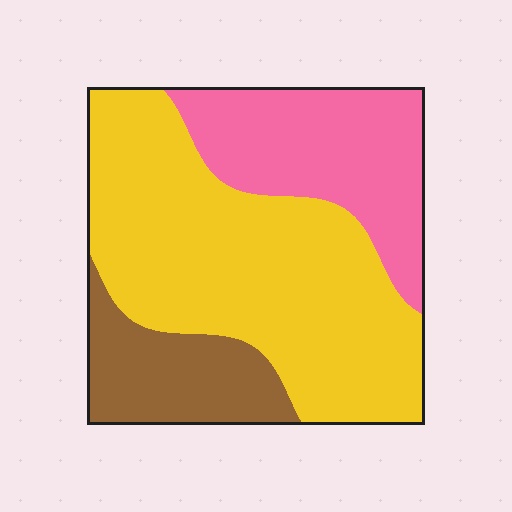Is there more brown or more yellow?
Yellow.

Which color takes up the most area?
Yellow, at roughly 55%.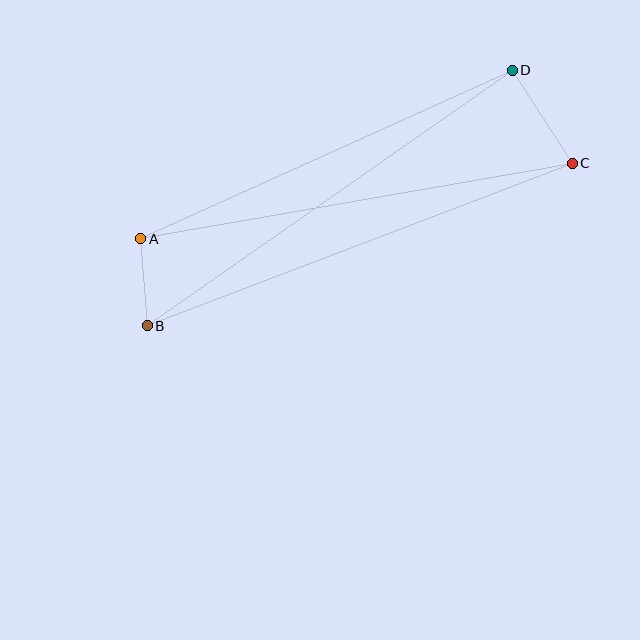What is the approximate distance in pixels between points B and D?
The distance between B and D is approximately 446 pixels.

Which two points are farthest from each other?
Points B and C are farthest from each other.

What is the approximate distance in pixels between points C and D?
The distance between C and D is approximately 110 pixels.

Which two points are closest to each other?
Points A and B are closest to each other.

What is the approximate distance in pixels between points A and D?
The distance between A and D is approximately 408 pixels.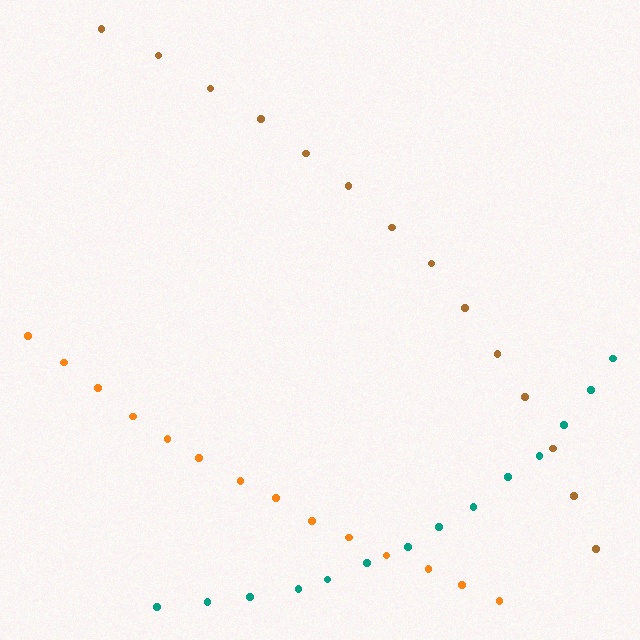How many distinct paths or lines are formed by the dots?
There are 3 distinct paths.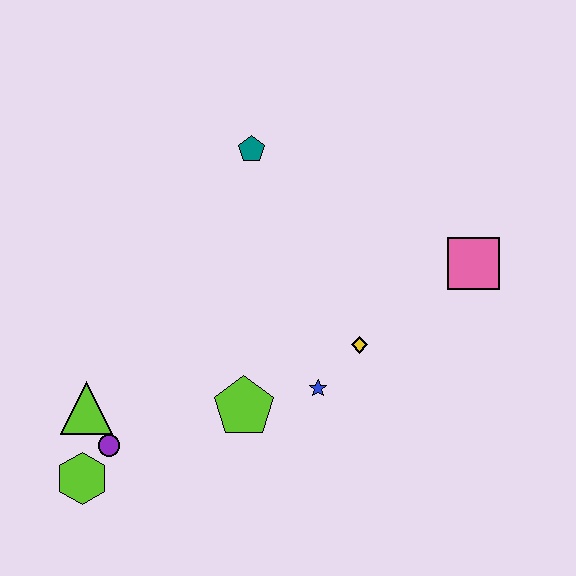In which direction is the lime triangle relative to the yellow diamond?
The lime triangle is to the left of the yellow diamond.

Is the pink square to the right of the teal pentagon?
Yes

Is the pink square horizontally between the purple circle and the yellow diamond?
No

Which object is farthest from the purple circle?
The pink square is farthest from the purple circle.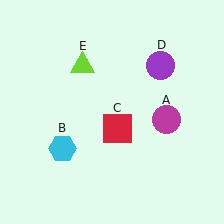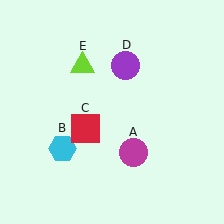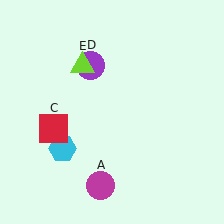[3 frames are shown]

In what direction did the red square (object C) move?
The red square (object C) moved left.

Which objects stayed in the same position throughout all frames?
Cyan hexagon (object B) and lime triangle (object E) remained stationary.